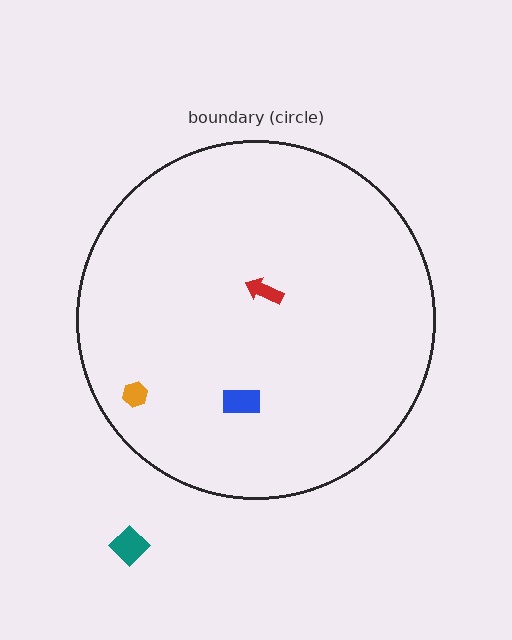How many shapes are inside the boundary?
3 inside, 1 outside.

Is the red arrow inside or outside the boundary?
Inside.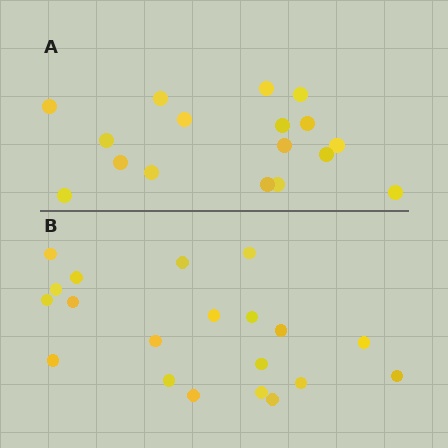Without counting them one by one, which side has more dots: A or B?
Region B (the bottom region) has more dots.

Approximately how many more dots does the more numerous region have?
Region B has just a few more — roughly 2 or 3 more dots than region A.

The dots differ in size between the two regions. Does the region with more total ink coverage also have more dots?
No. Region A has more total ink coverage because its dots are larger, but region B actually contains more individual dots. Total area can be misleading — the number of items is what matters here.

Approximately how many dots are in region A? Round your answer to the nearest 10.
About 20 dots. (The exact count is 17, which rounds to 20.)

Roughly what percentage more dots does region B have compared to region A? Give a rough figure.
About 20% more.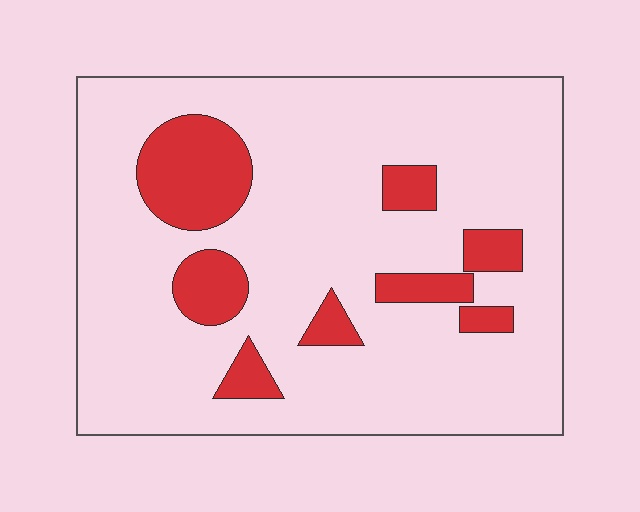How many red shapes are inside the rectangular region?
8.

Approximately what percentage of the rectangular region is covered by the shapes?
Approximately 15%.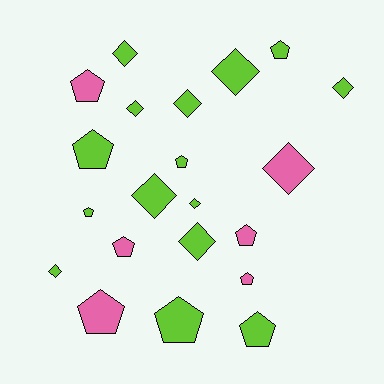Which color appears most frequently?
Lime, with 15 objects.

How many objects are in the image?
There are 21 objects.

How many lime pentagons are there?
There are 6 lime pentagons.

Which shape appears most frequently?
Pentagon, with 11 objects.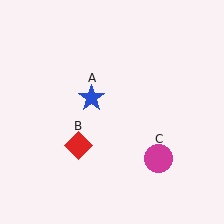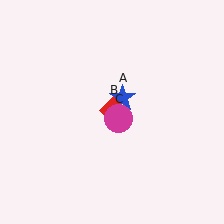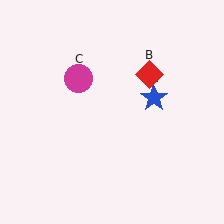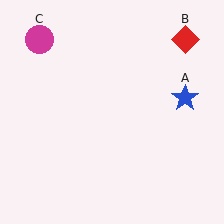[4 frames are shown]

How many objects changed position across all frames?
3 objects changed position: blue star (object A), red diamond (object B), magenta circle (object C).